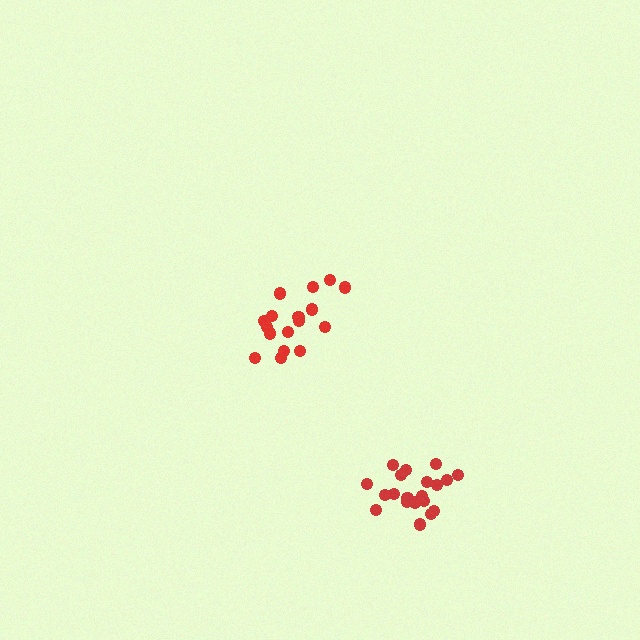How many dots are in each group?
Group 1: 20 dots, Group 2: 17 dots (37 total).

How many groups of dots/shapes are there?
There are 2 groups.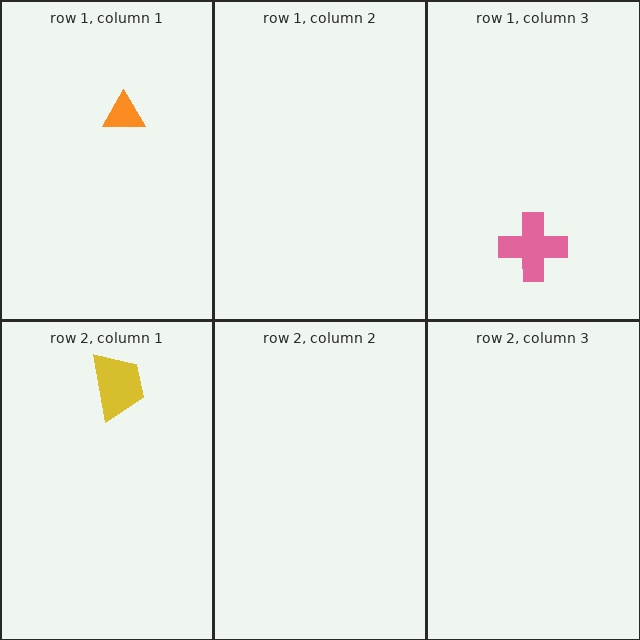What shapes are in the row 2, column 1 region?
The yellow trapezoid.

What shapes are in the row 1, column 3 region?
The pink cross.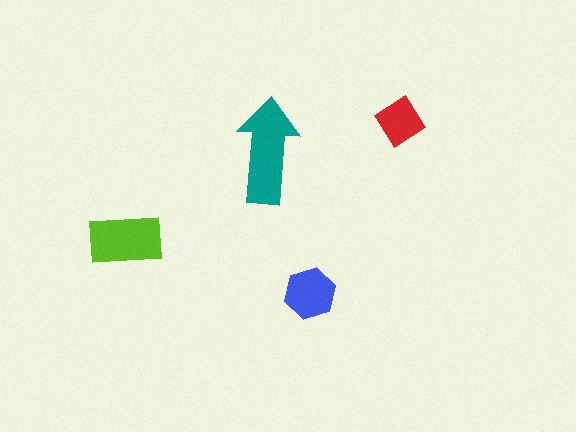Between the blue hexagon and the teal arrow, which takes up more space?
The teal arrow.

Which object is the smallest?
The red diamond.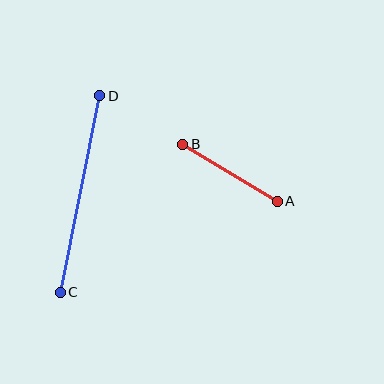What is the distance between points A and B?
The distance is approximately 110 pixels.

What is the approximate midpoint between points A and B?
The midpoint is at approximately (230, 173) pixels.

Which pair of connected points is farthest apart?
Points C and D are farthest apart.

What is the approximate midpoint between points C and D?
The midpoint is at approximately (80, 194) pixels.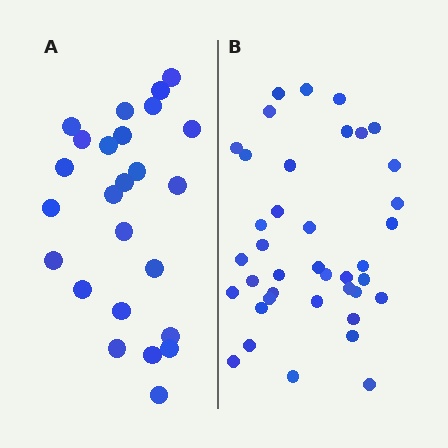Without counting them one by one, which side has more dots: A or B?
Region B (the right region) has more dots.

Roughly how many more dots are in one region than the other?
Region B has approximately 15 more dots than region A.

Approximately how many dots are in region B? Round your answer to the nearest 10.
About 40 dots. (The exact count is 39, which rounds to 40.)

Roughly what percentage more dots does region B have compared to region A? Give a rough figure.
About 55% more.